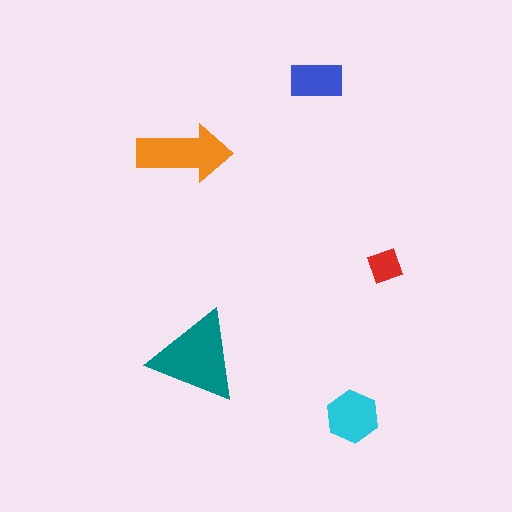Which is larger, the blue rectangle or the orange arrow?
The orange arrow.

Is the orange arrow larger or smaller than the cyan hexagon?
Larger.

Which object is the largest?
The teal triangle.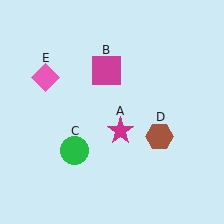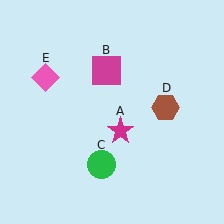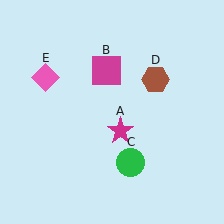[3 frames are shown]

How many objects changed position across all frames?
2 objects changed position: green circle (object C), brown hexagon (object D).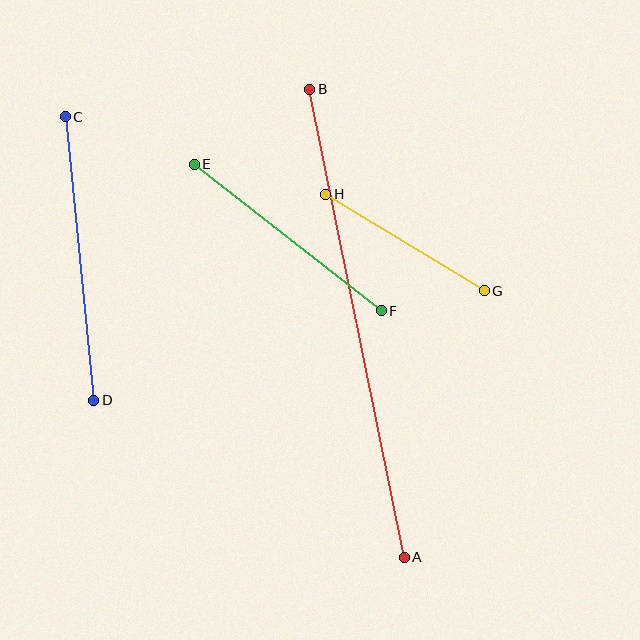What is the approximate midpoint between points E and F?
The midpoint is at approximately (288, 238) pixels.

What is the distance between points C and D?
The distance is approximately 285 pixels.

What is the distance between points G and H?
The distance is approximately 185 pixels.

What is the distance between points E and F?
The distance is approximately 238 pixels.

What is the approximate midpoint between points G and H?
The midpoint is at approximately (405, 242) pixels.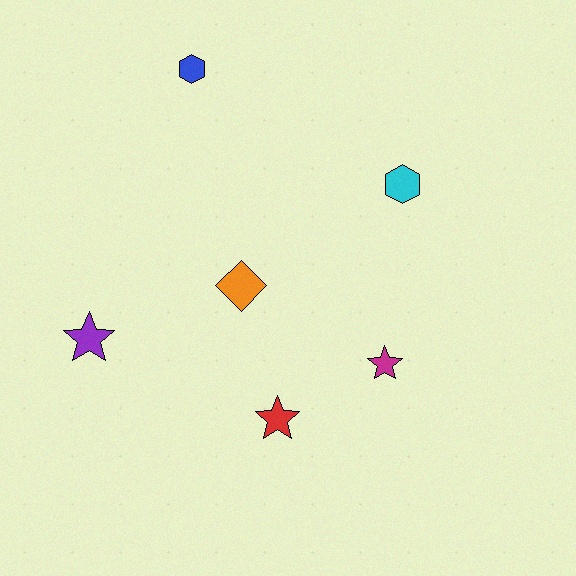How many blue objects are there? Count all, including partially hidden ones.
There is 1 blue object.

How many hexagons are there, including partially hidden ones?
There are 2 hexagons.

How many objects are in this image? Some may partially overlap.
There are 6 objects.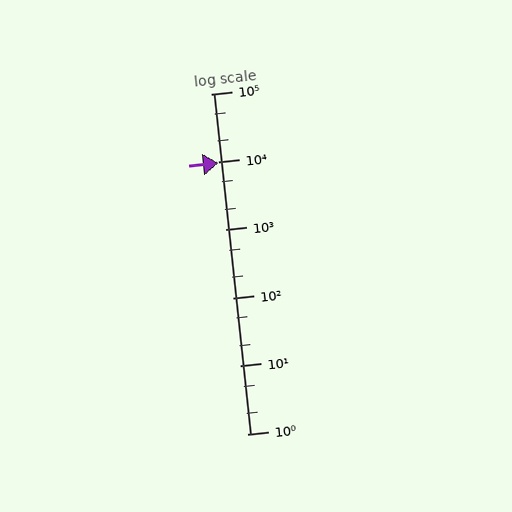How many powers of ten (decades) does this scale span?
The scale spans 5 decades, from 1 to 100000.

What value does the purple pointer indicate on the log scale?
The pointer indicates approximately 9800.